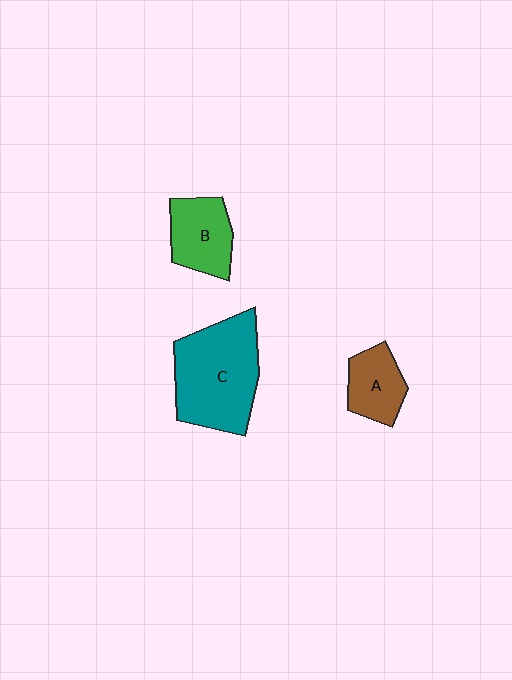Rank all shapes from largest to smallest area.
From largest to smallest: C (teal), B (green), A (brown).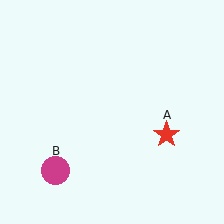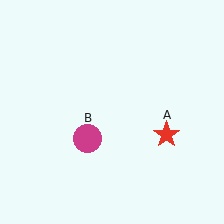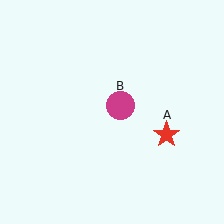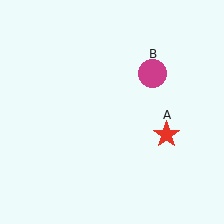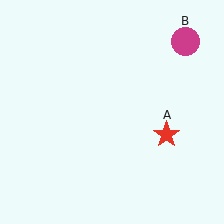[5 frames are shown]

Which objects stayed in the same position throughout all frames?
Red star (object A) remained stationary.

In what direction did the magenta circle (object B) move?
The magenta circle (object B) moved up and to the right.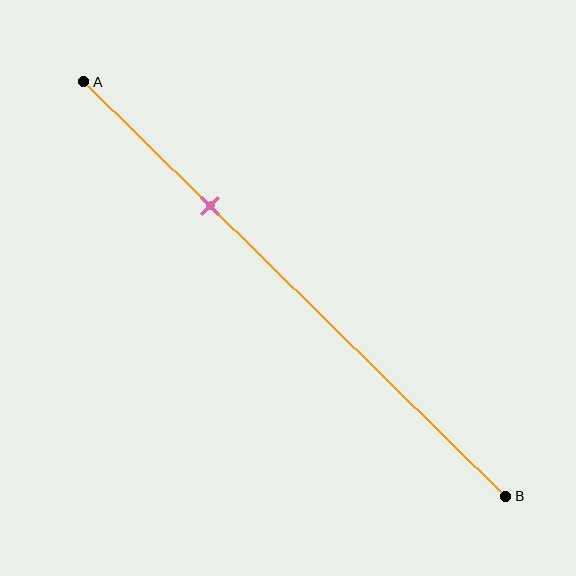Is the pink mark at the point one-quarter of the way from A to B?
No, the mark is at about 30% from A, not at the 25% one-quarter point.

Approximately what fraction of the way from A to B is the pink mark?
The pink mark is approximately 30% of the way from A to B.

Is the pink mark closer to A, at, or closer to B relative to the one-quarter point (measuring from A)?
The pink mark is closer to point B than the one-quarter point of segment AB.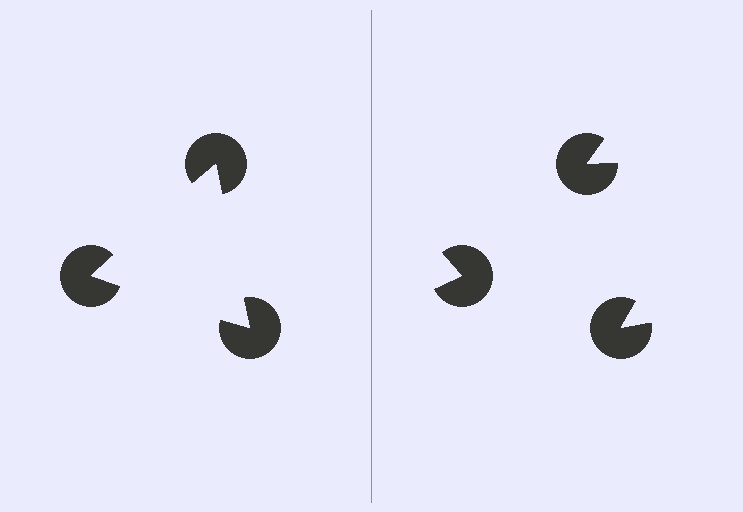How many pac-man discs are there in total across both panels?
6 — 3 on each side.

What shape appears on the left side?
An illusory triangle.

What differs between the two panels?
The pac-man discs are positioned identically on both sides; only the wedge orientations differ. On the left they align to a triangle; on the right they are misaligned.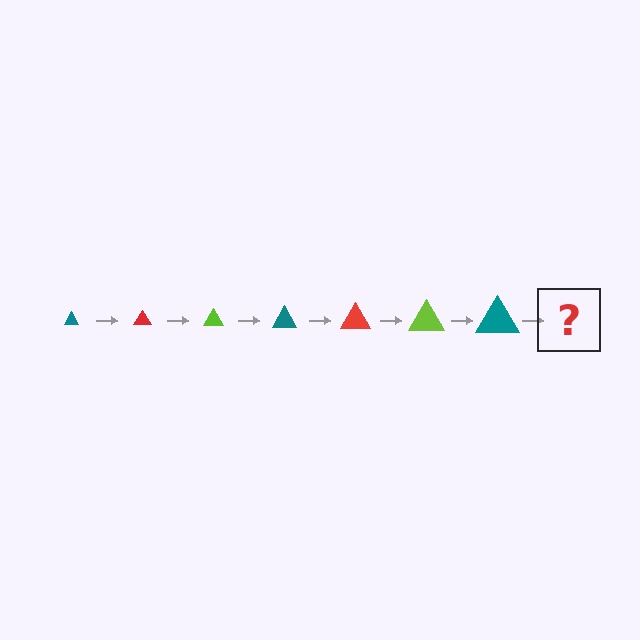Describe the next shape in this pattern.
It should be a red triangle, larger than the previous one.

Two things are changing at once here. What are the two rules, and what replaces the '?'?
The two rules are that the triangle grows larger each step and the color cycles through teal, red, and lime. The '?' should be a red triangle, larger than the previous one.